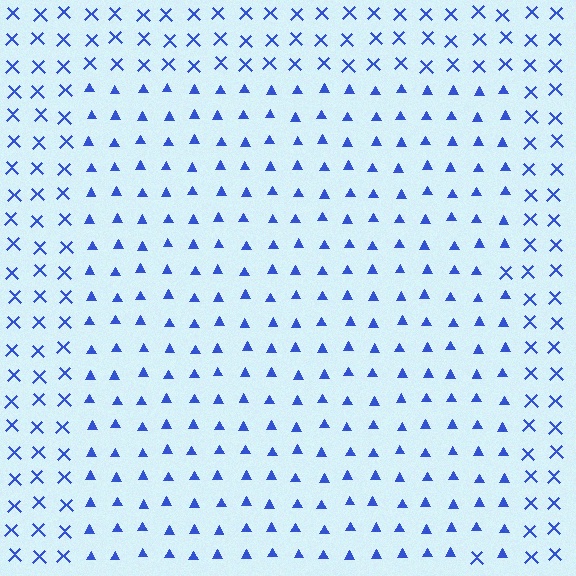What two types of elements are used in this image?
The image uses triangles inside the rectangle region and X marks outside it.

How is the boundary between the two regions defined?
The boundary is defined by a change in element shape: triangles inside vs. X marks outside. All elements share the same color and spacing.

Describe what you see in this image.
The image is filled with small blue elements arranged in a uniform grid. A rectangle-shaped region contains triangles, while the surrounding area contains X marks. The boundary is defined purely by the change in element shape.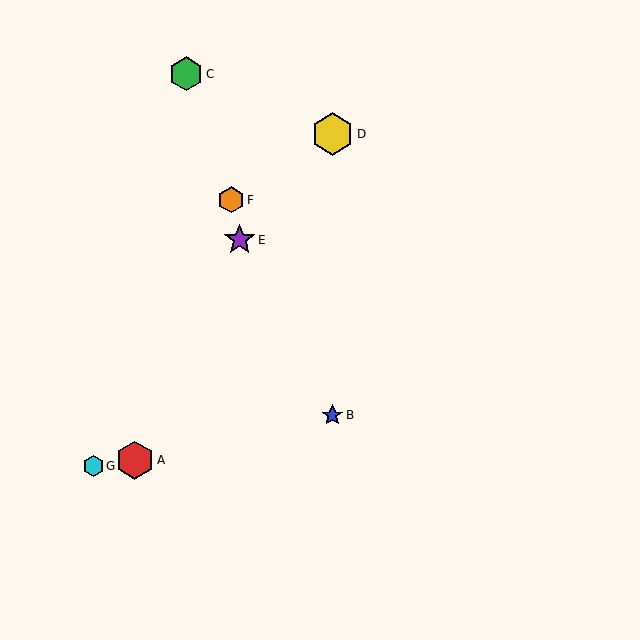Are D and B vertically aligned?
Yes, both are at x≈332.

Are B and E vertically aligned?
No, B is at x≈332 and E is at x≈240.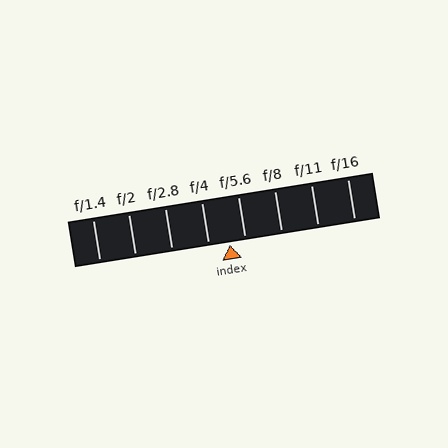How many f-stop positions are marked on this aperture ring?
There are 8 f-stop positions marked.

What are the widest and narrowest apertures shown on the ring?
The widest aperture shown is f/1.4 and the narrowest is f/16.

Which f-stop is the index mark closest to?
The index mark is closest to f/5.6.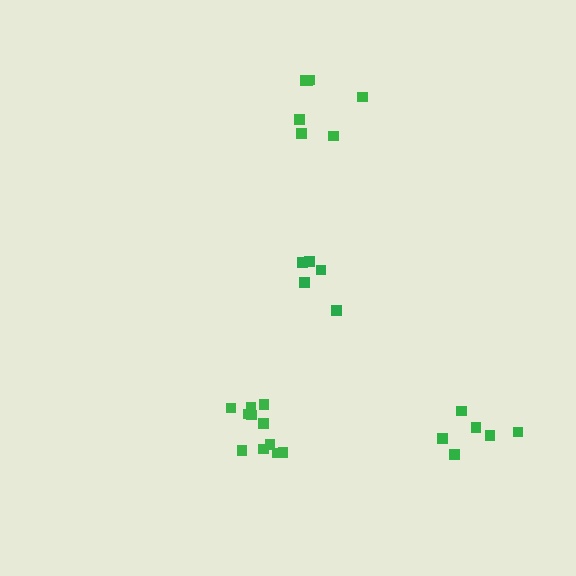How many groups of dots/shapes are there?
There are 4 groups.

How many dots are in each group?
Group 1: 6 dots, Group 2: 11 dots, Group 3: 5 dots, Group 4: 7 dots (29 total).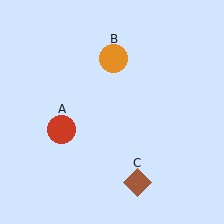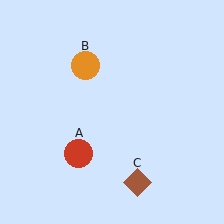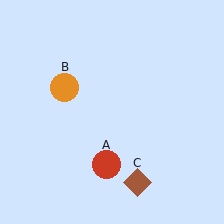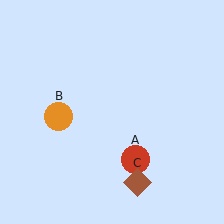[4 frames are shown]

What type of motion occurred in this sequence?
The red circle (object A), orange circle (object B) rotated counterclockwise around the center of the scene.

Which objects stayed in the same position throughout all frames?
Brown diamond (object C) remained stationary.